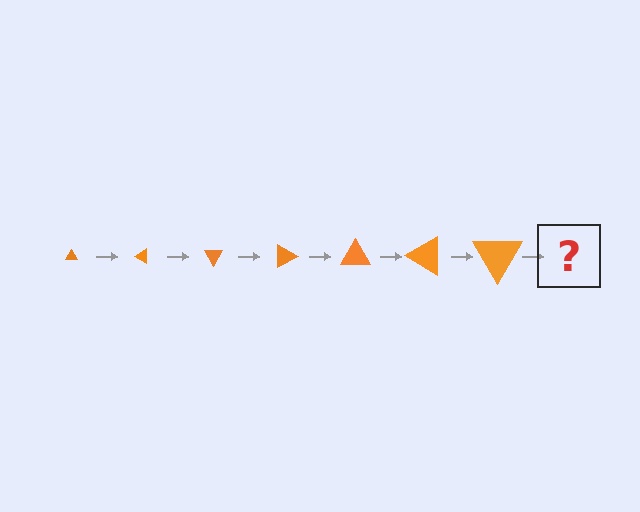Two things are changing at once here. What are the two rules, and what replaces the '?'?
The two rules are that the triangle grows larger each step and it rotates 30 degrees each step. The '?' should be a triangle, larger than the previous one and rotated 210 degrees from the start.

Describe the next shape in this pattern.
It should be a triangle, larger than the previous one and rotated 210 degrees from the start.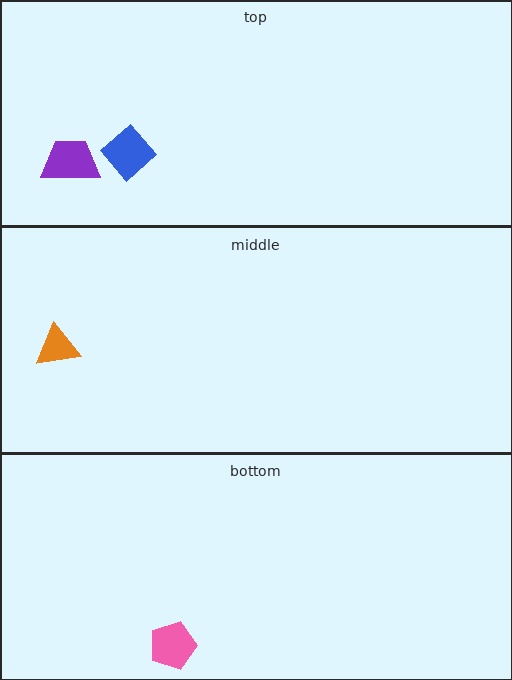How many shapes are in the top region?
2.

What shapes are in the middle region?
The orange triangle.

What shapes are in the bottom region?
The pink pentagon.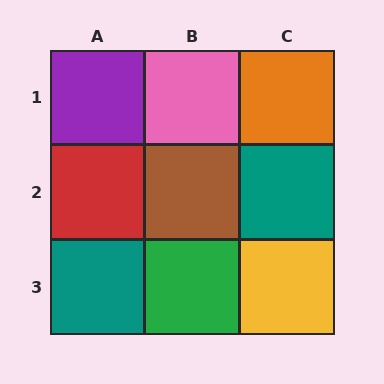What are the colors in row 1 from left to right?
Purple, pink, orange.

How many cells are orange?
1 cell is orange.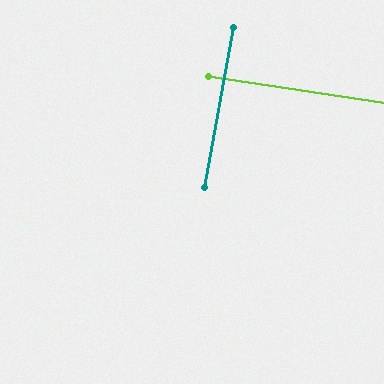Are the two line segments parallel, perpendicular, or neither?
Perpendicular — they meet at approximately 88°.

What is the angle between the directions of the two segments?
Approximately 88 degrees.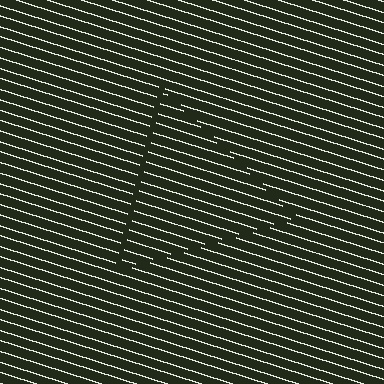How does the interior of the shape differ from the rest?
The interior of the shape contains the same grating, shifted by half a period — the contour is defined by the phase discontinuity where line-ends from the inner and outer gratings abut.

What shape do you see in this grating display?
An illusory triangle. The interior of the shape contains the same grating, shifted by half a period — the contour is defined by the phase discontinuity where line-ends from the inner and outer gratings abut.